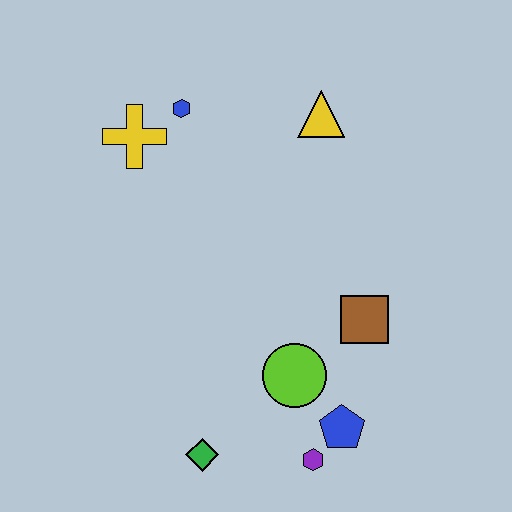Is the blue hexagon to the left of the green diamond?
Yes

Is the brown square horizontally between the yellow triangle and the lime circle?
No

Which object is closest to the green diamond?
The purple hexagon is closest to the green diamond.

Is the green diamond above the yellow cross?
No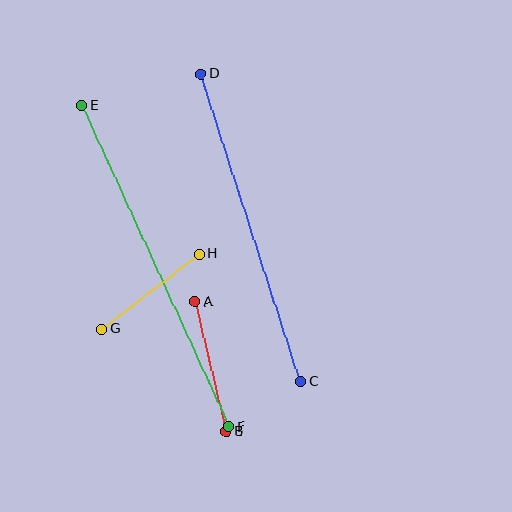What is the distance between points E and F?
The distance is approximately 353 pixels.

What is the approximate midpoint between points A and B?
The midpoint is at approximately (211, 366) pixels.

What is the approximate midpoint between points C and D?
The midpoint is at approximately (251, 228) pixels.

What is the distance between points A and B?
The distance is approximately 133 pixels.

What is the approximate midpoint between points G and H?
The midpoint is at approximately (151, 291) pixels.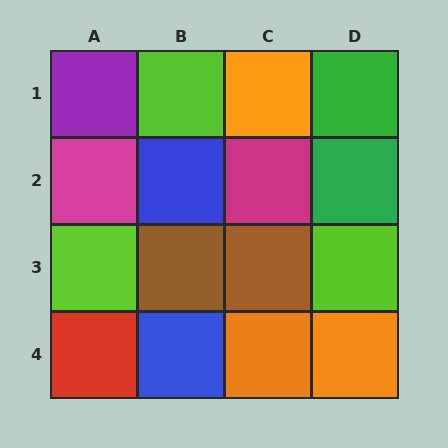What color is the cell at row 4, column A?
Red.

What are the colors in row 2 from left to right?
Magenta, blue, magenta, green.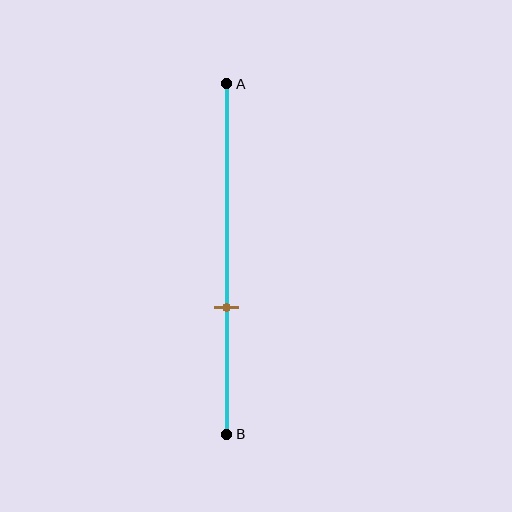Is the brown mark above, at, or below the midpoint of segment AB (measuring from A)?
The brown mark is below the midpoint of segment AB.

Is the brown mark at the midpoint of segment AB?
No, the mark is at about 65% from A, not at the 50% midpoint.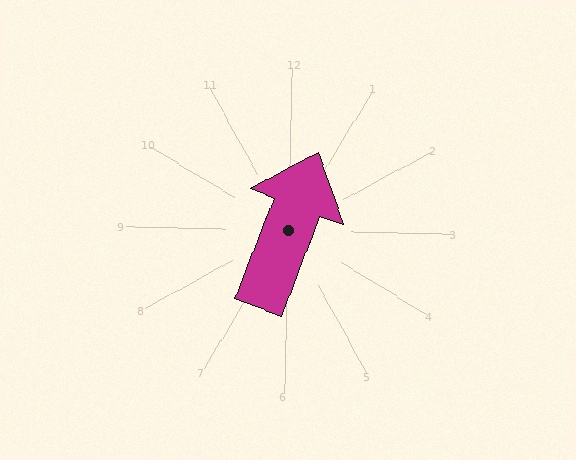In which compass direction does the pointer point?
North.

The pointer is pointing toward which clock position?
Roughly 1 o'clock.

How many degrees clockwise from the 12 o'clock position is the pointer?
Approximately 20 degrees.